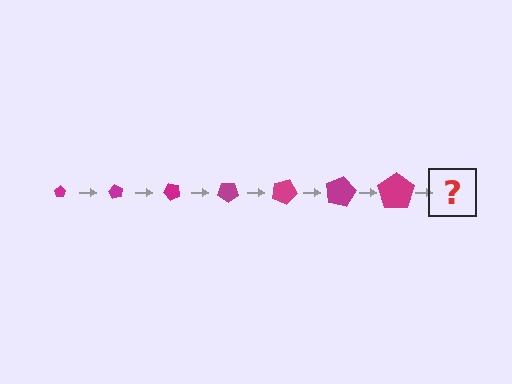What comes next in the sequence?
The next element should be a pentagon, larger than the previous one and rotated 420 degrees from the start.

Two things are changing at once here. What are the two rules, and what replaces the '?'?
The two rules are that the pentagon grows larger each step and it rotates 60 degrees each step. The '?' should be a pentagon, larger than the previous one and rotated 420 degrees from the start.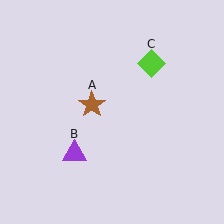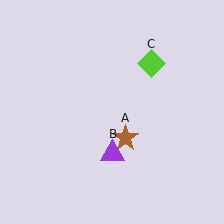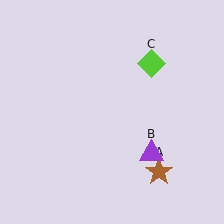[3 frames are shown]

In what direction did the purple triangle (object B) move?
The purple triangle (object B) moved right.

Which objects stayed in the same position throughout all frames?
Lime diamond (object C) remained stationary.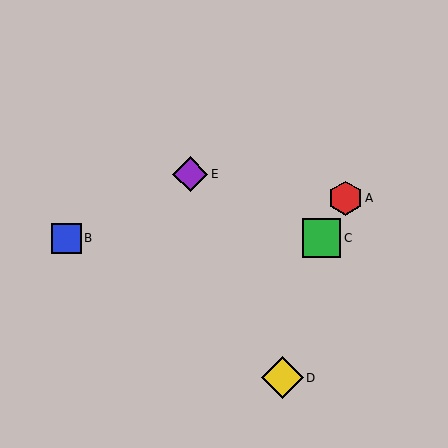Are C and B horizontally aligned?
Yes, both are at y≈238.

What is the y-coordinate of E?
Object E is at y≈174.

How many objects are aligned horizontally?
2 objects (B, C) are aligned horizontally.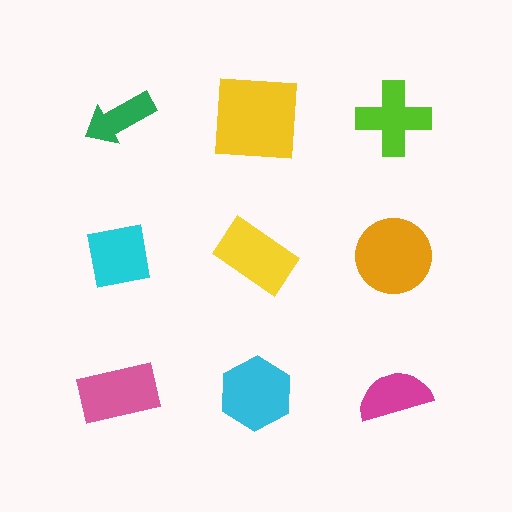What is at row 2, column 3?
An orange circle.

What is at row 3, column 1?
A pink rectangle.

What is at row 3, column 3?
A magenta semicircle.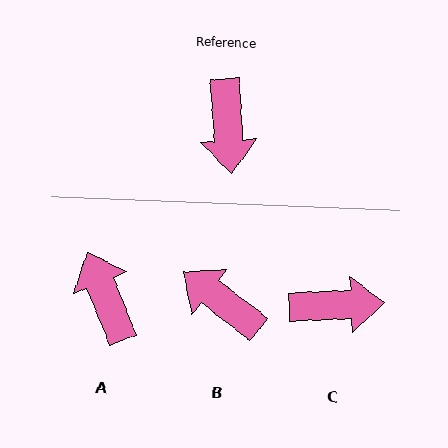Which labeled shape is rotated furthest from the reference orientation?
A, about 162 degrees away.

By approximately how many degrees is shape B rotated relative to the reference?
Approximately 131 degrees clockwise.